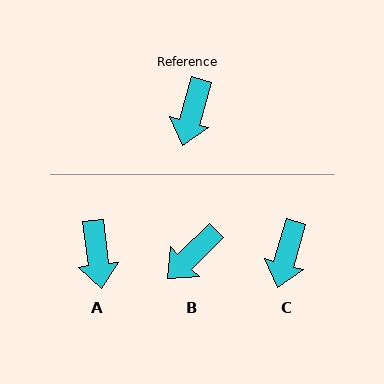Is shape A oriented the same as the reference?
No, it is off by about 23 degrees.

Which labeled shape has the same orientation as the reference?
C.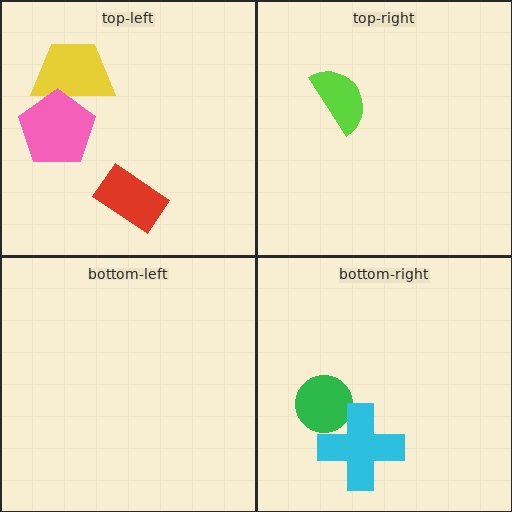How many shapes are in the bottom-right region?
2.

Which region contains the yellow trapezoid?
The top-left region.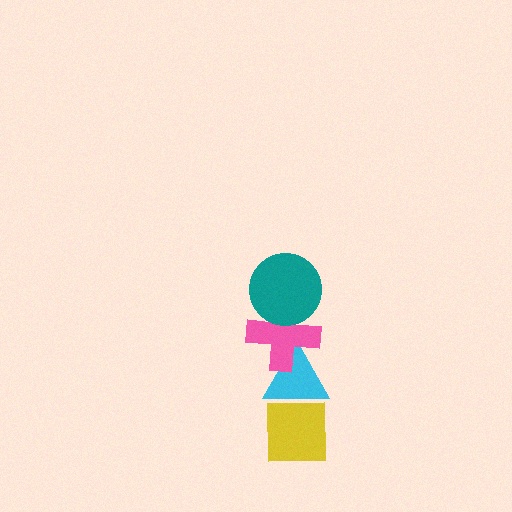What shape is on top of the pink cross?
The teal circle is on top of the pink cross.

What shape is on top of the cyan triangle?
The pink cross is on top of the cyan triangle.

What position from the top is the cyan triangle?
The cyan triangle is 3rd from the top.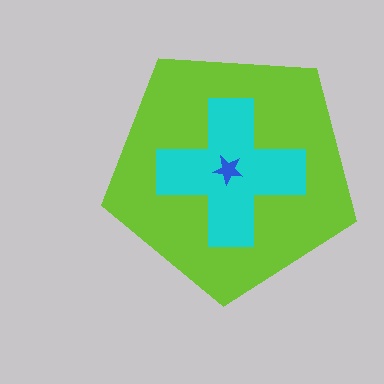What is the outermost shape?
The lime pentagon.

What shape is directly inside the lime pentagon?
The cyan cross.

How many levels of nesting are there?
3.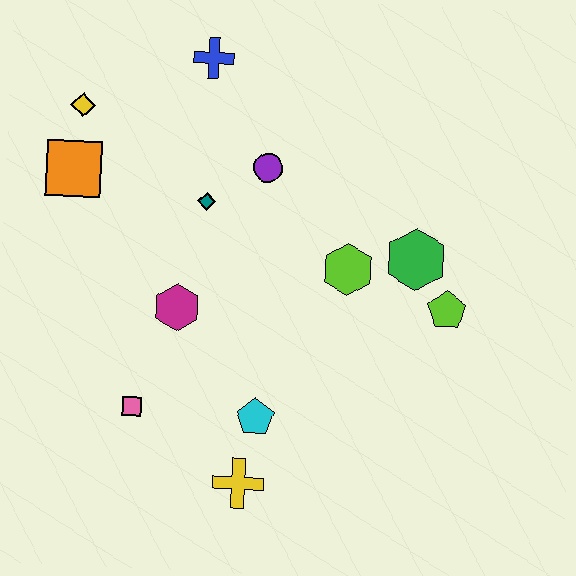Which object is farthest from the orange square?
The lime pentagon is farthest from the orange square.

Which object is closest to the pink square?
The magenta hexagon is closest to the pink square.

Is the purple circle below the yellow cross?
No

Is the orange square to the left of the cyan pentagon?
Yes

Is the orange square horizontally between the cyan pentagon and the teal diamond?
No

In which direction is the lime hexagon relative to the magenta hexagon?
The lime hexagon is to the right of the magenta hexagon.